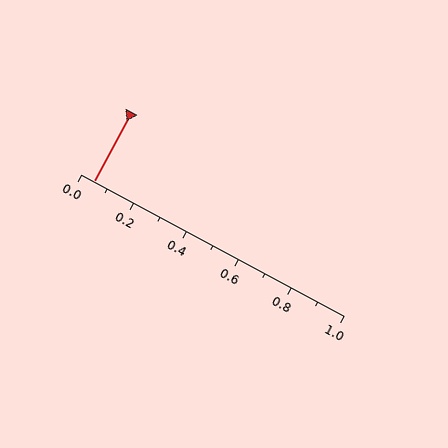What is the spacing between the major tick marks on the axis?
The major ticks are spaced 0.2 apart.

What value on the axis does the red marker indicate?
The marker indicates approximately 0.05.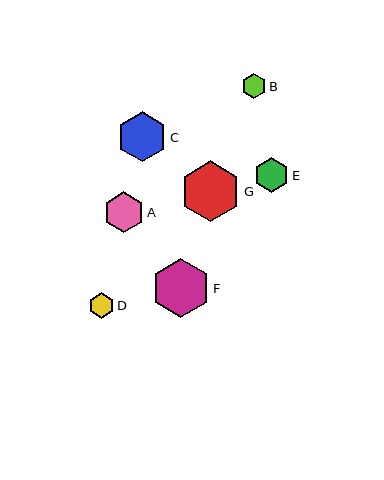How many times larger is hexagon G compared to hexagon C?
Hexagon G is approximately 1.2 times the size of hexagon C.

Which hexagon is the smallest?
Hexagon B is the smallest with a size of approximately 24 pixels.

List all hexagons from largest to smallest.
From largest to smallest: G, F, C, A, E, D, B.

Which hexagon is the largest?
Hexagon G is the largest with a size of approximately 61 pixels.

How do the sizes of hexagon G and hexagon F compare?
Hexagon G and hexagon F are approximately the same size.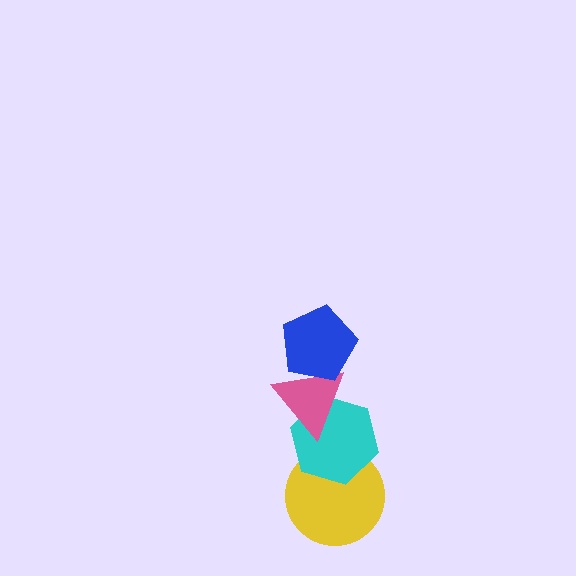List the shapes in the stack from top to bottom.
From top to bottom: the blue pentagon, the pink triangle, the cyan hexagon, the yellow circle.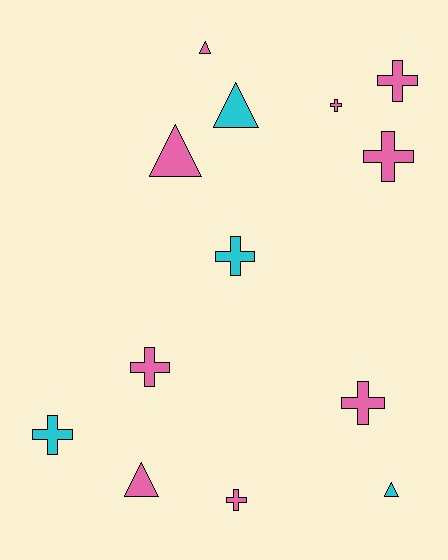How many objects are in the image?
There are 13 objects.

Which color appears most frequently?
Pink, with 9 objects.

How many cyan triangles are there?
There are 2 cyan triangles.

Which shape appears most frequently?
Cross, with 8 objects.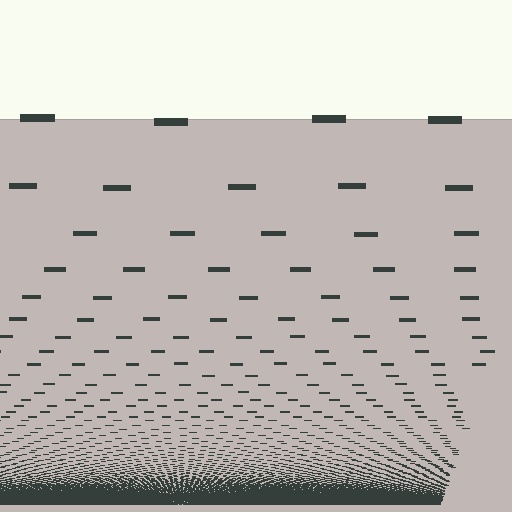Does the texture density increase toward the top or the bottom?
Density increases toward the bottom.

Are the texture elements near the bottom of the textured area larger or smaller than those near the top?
Smaller. The gradient is inverted — elements near the bottom are smaller and denser.